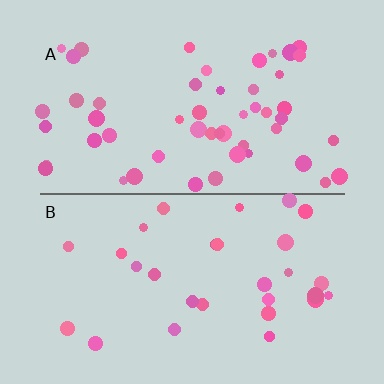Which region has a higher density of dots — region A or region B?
A (the top).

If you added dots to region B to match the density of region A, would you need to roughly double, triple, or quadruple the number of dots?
Approximately double.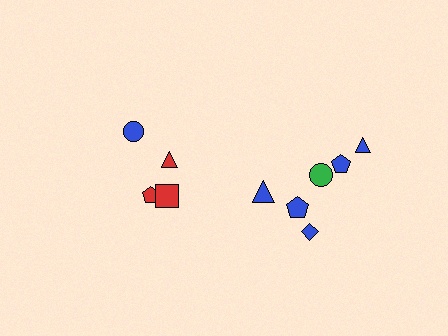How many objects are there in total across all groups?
There are 10 objects.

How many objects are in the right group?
There are 6 objects.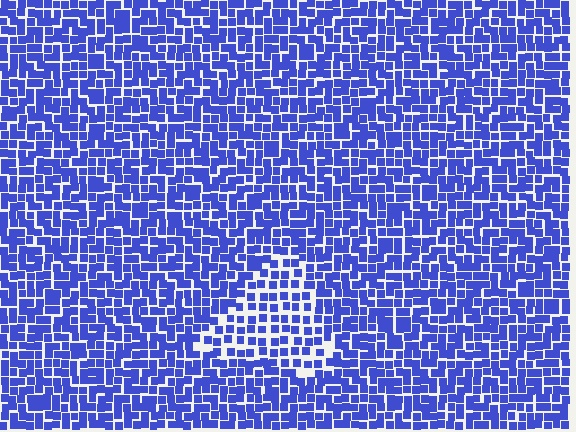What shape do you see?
I see a triangle.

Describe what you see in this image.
The image contains small blue elements arranged at two different densities. A triangle-shaped region is visible where the elements are less densely packed than the surrounding area.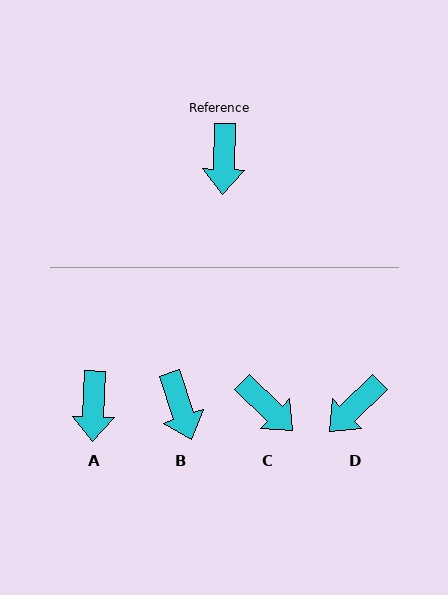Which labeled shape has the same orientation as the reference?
A.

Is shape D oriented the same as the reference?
No, it is off by about 44 degrees.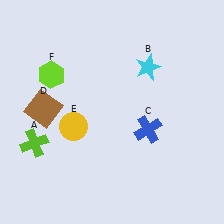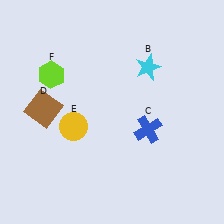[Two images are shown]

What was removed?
The lime cross (A) was removed in Image 2.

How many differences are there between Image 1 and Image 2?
There is 1 difference between the two images.